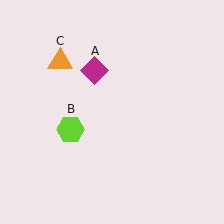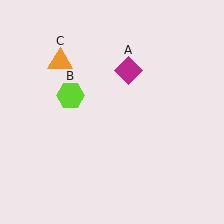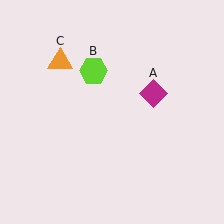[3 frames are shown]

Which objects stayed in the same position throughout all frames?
Orange triangle (object C) remained stationary.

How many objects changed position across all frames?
2 objects changed position: magenta diamond (object A), lime hexagon (object B).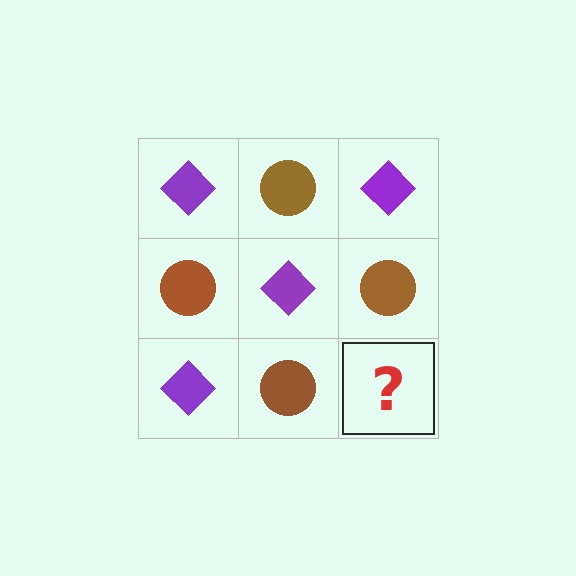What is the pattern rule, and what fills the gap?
The rule is that it alternates purple diamond and brown circle in a checkerboard pattern. The gap should be filled with a purple diamond.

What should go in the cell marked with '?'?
The missing cell should contain a purple diamond.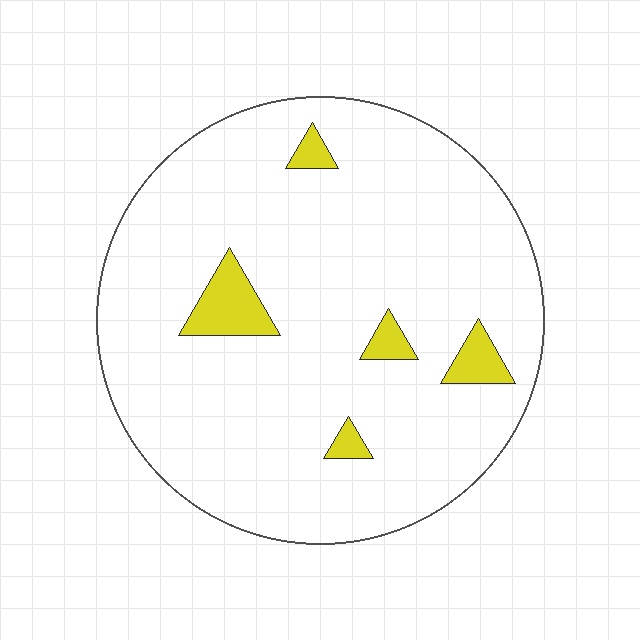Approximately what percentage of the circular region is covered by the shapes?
Approximately 5%.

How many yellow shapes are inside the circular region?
5.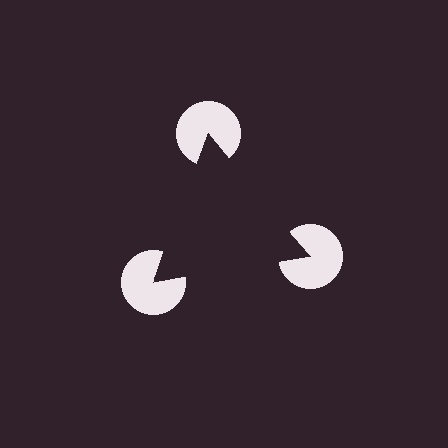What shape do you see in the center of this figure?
An illusory triangle — its edges are inferred from the aligned wedge cuts in the pac-man discs, not physically drawn.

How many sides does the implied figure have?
3 sides.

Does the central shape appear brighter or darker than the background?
It typically appears slightly darker than the background, even though no actual brightness change is drawn.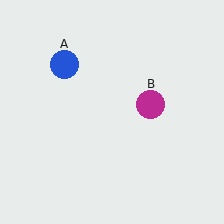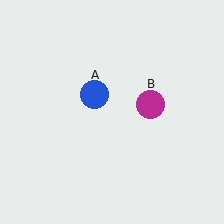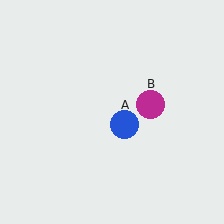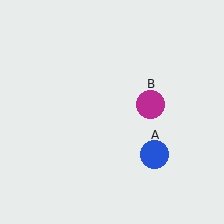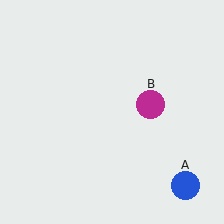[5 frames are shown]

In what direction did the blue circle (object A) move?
The blue circle (object A) moved down and to the right.